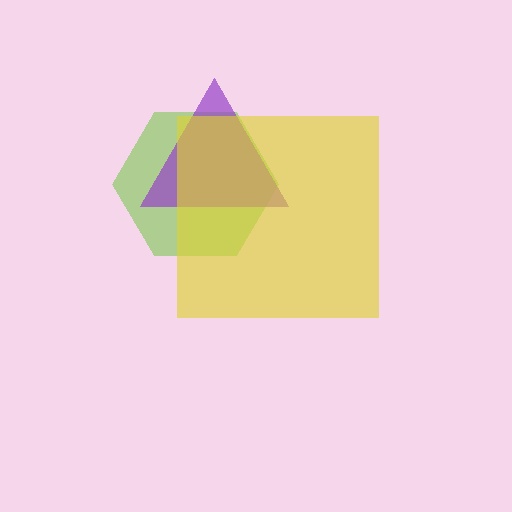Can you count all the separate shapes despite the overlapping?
Yes, there are 3 separate shapes.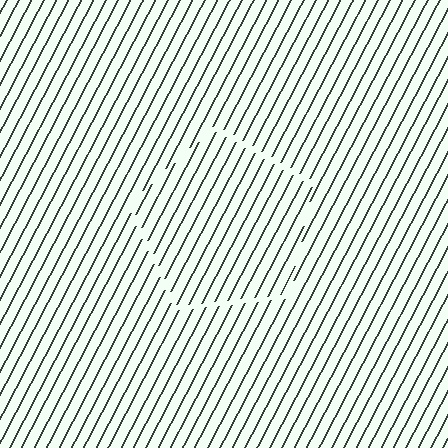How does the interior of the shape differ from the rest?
The interior of the shape contains the same grating, shifted by half a period — the contour is defined by the phase discontinuity where line-ends from the inner and outer gratings abut.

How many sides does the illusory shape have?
5 sides — the line-ends trace a pentagon.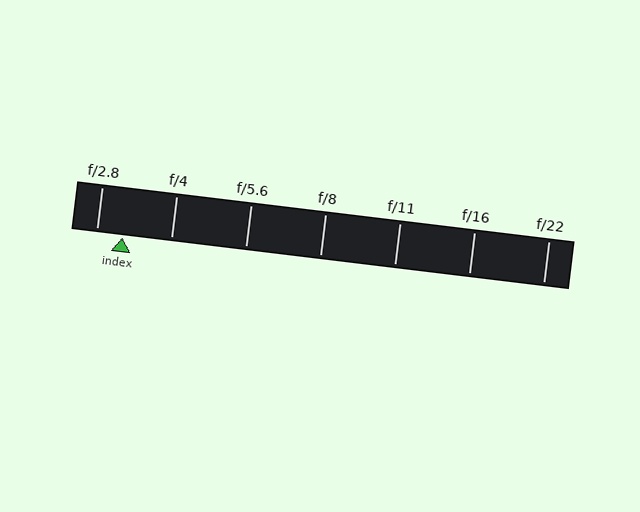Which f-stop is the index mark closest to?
The index mark is closest to f/2.8.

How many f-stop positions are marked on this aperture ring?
There are 7 f-stop positions marked.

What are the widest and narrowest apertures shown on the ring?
The widest aperture shown is f/2.8 and the narrowest is f/22.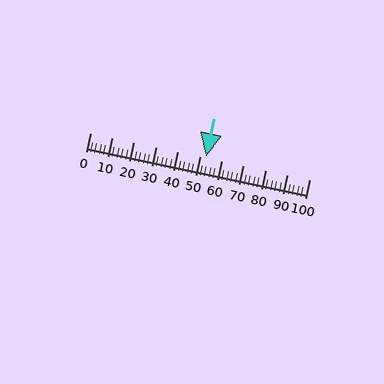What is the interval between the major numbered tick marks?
The major tick marks are spaced 10 units apart.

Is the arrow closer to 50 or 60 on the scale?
The arrow is closer to 50.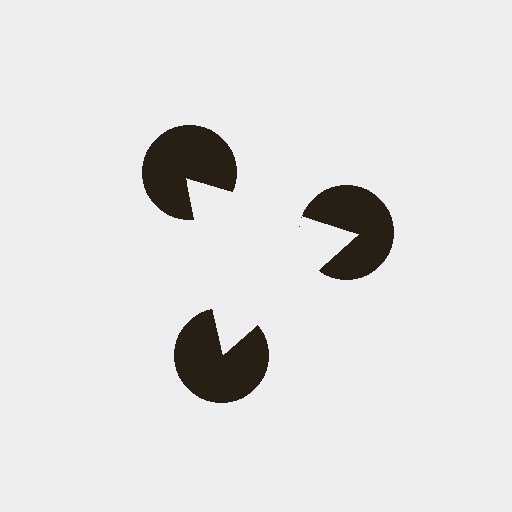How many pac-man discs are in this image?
There are 3 — one at each vertex of the illusory triangle.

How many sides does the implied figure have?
3 sides.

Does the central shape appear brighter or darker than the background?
It typically appears slightly brighter than the background, even though no actual brightness change is drawn.